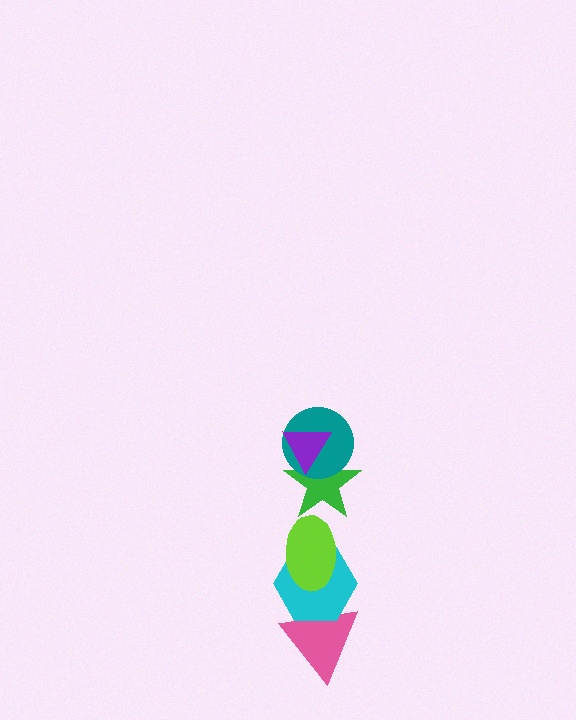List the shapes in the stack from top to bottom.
From top to bottom: the purple triangle, the teal circle, the green star, the lime ellipse, the cyan hexagon, the pink triangle.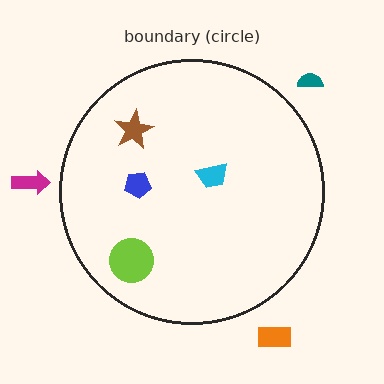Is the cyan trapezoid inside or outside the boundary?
Inside.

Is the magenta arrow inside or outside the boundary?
Outside.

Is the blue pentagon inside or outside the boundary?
Inside.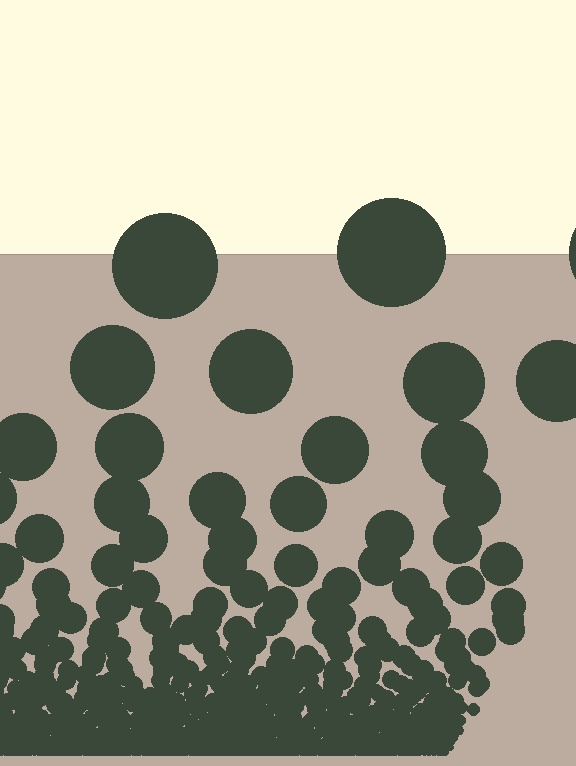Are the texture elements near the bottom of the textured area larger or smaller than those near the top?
Smaller. The gradient is inverted — elements near the bottom are smaller and denser.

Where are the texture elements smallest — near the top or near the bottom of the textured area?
Near the bottom.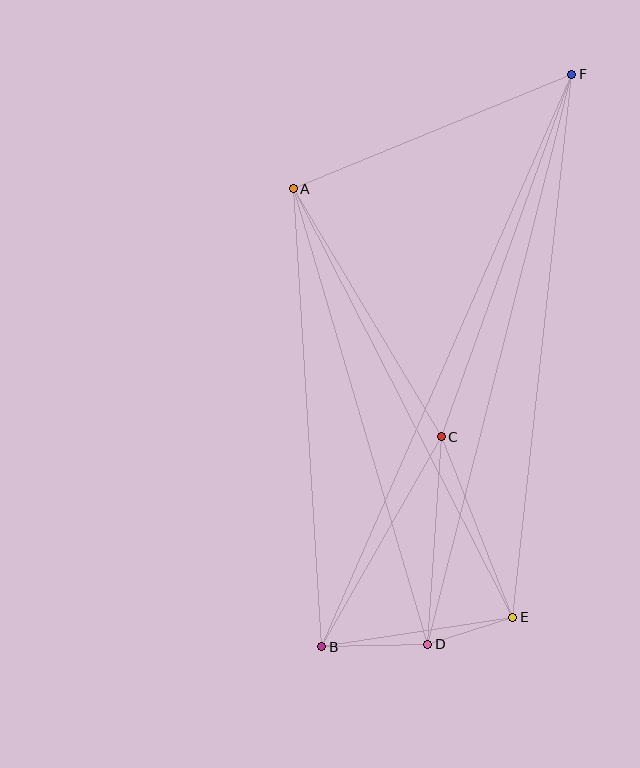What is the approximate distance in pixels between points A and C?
The distance between A and C is approximately 289 pixels.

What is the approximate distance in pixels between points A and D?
The distance between A and D is approximately 475 pixels.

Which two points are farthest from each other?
Points B and F are farthest from each other.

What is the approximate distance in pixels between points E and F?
The distance between E and F is approximately 546 pixels.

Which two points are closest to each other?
Points D and E are closest to each other.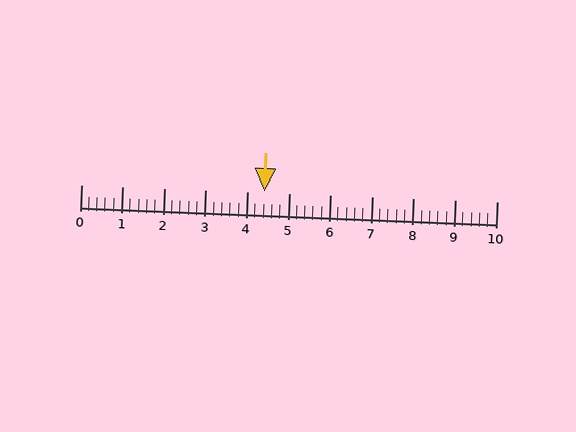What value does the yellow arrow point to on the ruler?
The yellow arrow points to approximately 4.4.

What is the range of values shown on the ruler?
The ruler shows values from 0 to 10.